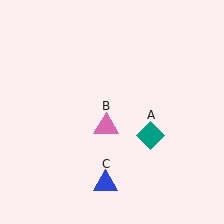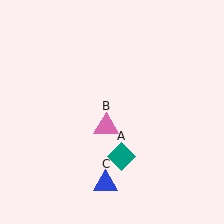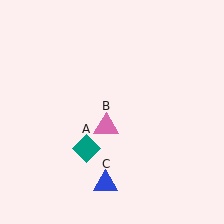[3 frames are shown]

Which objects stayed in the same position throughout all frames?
Pink triangle (object B) and blue triangle (object C) remained stationary.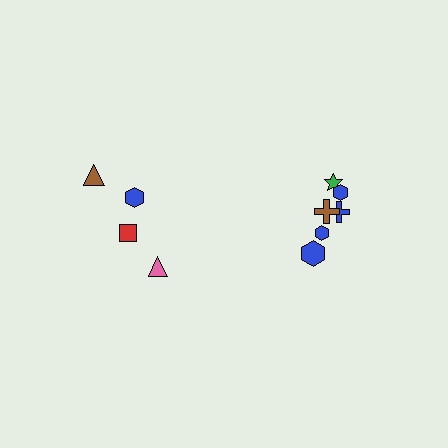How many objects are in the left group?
There are 4 objects.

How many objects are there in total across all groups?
There are 10 objects.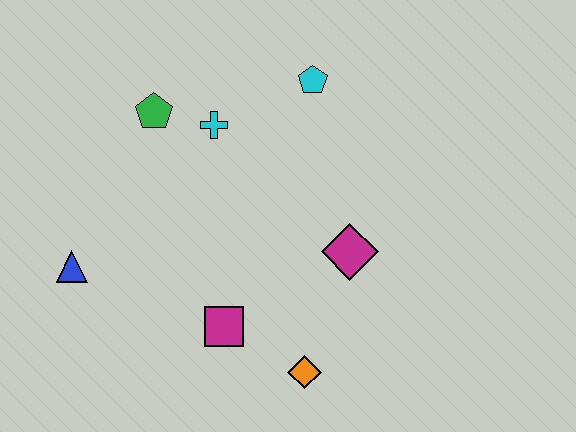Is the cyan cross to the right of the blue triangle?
Yes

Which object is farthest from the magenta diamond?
The blue triangle is farthest from the magenta diamond.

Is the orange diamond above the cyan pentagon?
No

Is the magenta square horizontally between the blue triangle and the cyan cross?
No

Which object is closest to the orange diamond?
The magenta square is closest to the orange diamond.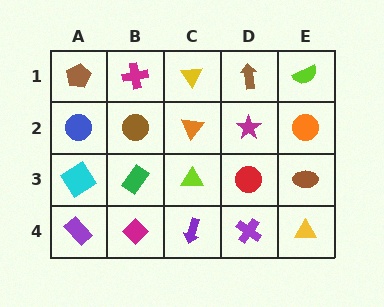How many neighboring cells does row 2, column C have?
4.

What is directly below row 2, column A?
A cyan diamond.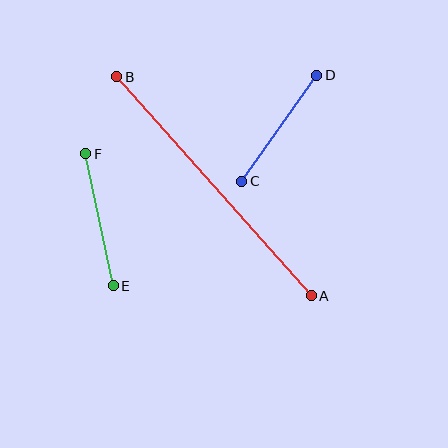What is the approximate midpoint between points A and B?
The midpoint is at approximately (214, 186) pixels.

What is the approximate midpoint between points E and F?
The midpoint is at approximately (100, 220) pixels.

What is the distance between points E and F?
The distance is approximately 135 pixels.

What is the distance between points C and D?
The distance is approximately 129 pixels.